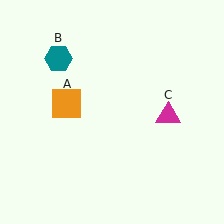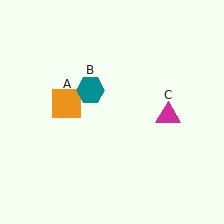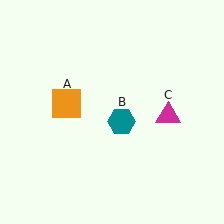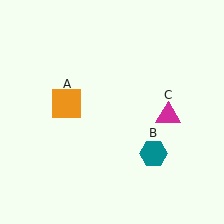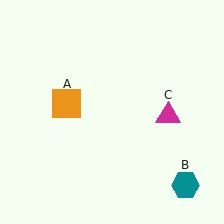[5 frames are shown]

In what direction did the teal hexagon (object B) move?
The teal hexagon (object B) moved down and to the right.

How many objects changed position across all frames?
1 object changed position: teal hexagon (object B).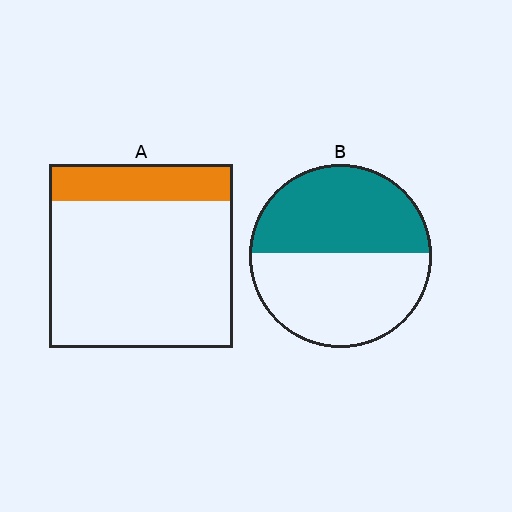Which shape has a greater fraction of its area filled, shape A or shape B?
Shape B.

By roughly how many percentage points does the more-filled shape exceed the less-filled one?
By roughly 30 percentage points (B over A).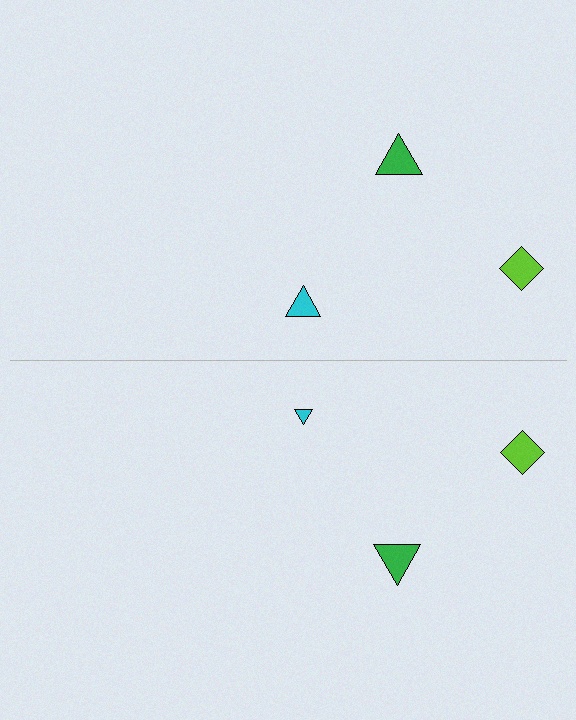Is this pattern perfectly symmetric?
No, the pattern is not perfectly symmetric. The cyan triangle on the bottom side has a different size than its mirror counterpart.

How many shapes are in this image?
There are 6 shapes in this image.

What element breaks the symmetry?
The cyan triangle on the bottom side has a different size than its mirror counterpart.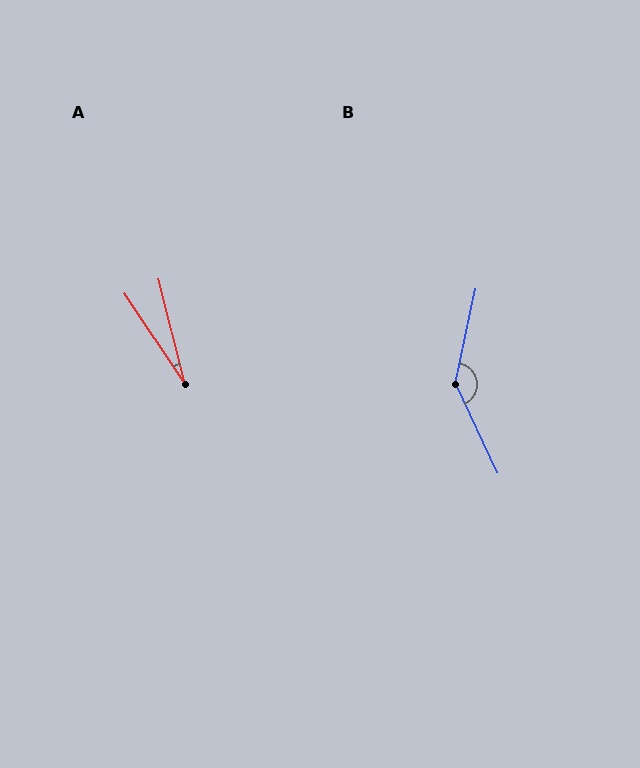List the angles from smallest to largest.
A (20°), B (142°).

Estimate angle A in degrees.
Approximately 20 degrees.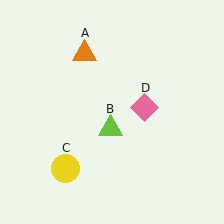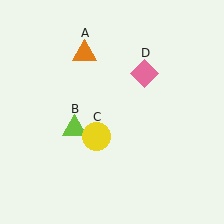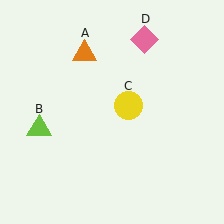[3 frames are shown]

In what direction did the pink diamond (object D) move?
The pink diamond (object D) moved up.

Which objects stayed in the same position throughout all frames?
Orange triangle (object A) remained stationary.